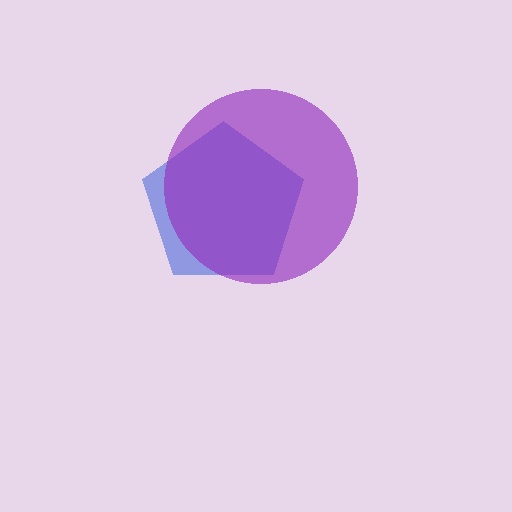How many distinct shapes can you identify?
There are 2 distinct shapes: a blue pentagon, a purple circle.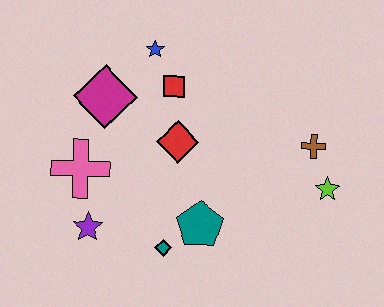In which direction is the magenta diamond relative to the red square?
The magenta diamond is to the left of the red square.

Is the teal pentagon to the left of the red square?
No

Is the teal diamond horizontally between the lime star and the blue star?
Yes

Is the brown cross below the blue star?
Yes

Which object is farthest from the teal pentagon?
The blue star is farthest from the teal pentagon.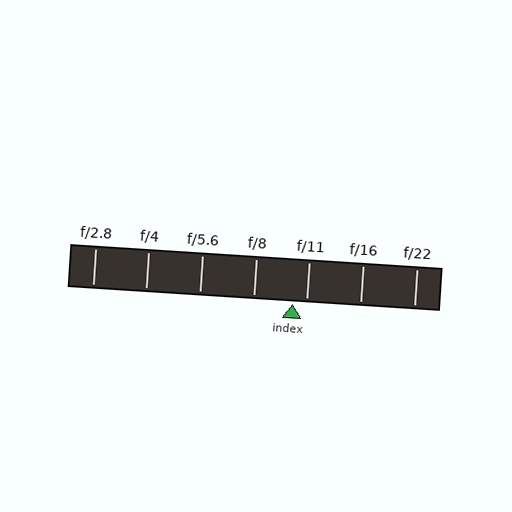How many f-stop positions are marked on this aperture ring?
There are 7 f-stop positions marked.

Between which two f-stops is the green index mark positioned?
The index mark is between f/8 and f/11.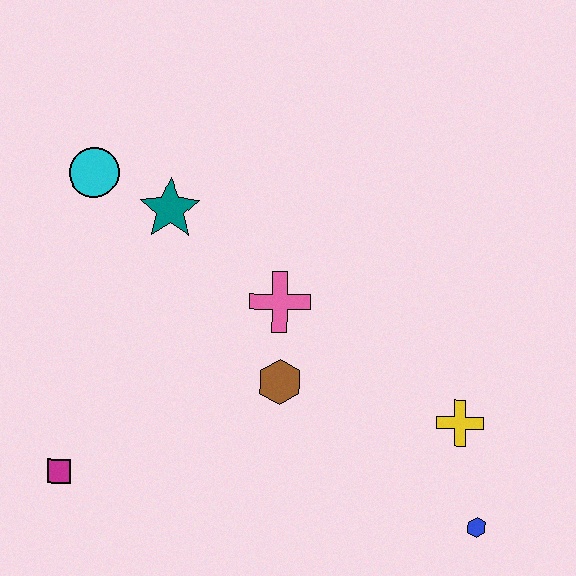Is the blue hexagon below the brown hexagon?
Yes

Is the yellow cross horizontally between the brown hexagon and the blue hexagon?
Yes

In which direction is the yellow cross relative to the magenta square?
The yellow cross is to the right of the magenta square.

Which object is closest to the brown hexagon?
The pink cross is closest to the brown hexagon.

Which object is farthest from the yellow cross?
The cyan circle is farthest from the yellow cross.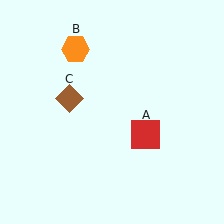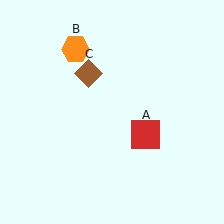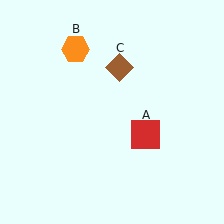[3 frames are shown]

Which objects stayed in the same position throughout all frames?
Red square (object A) and orange hexagon (object B) remained stationary.